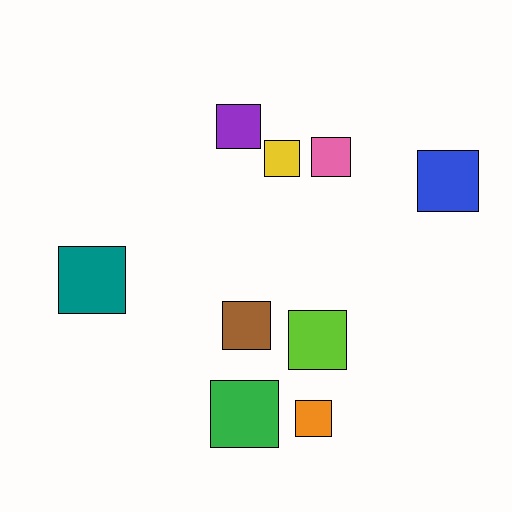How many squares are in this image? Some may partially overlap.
There are 9 squares.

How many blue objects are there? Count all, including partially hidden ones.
There is 1 blue object.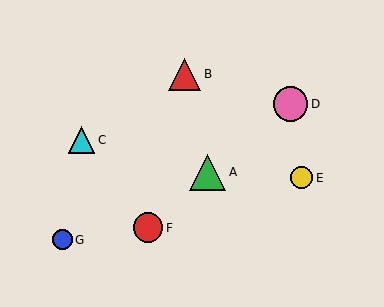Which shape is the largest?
The green triangle (labeled A) is the largest.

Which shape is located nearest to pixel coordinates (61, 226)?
The blue circle (labeled G) at (62, 240) is nearest to that location.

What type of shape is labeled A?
Shape A is a green triangle.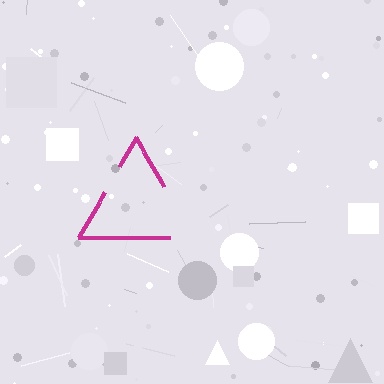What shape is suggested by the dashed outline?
The dashed outline suggests a triangle.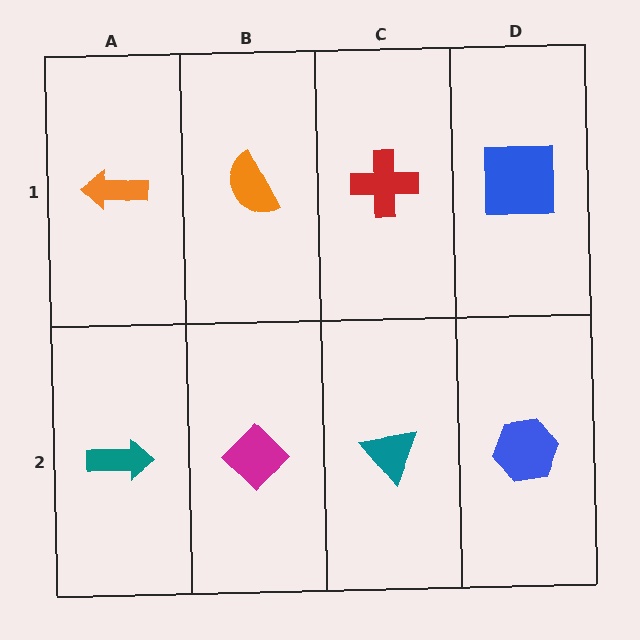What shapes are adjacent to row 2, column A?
An orange arrow (row 1, column A), a magenta diamond (row 2, column B).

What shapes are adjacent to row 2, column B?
An orange semicircle (row 1, column B), a teal arrow (row 2, column A), a teal triangle (row 2, column C).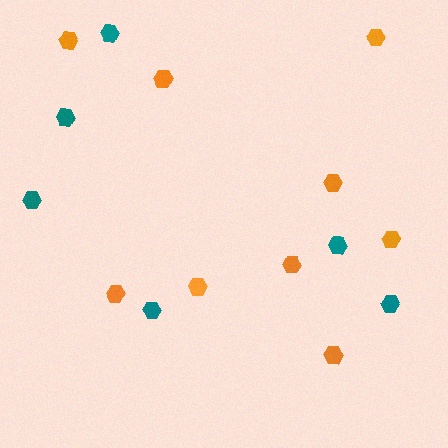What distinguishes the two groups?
There are 2 groups: one group of orange hexagons (9) and one group of teal hexagons (6).